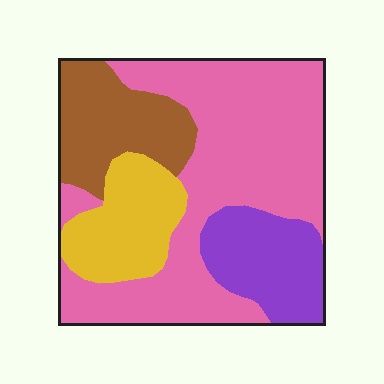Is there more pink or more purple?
Pink.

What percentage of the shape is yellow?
Yellow takes up less than a quarter of the shape.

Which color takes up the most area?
Pink, at roughly 50%.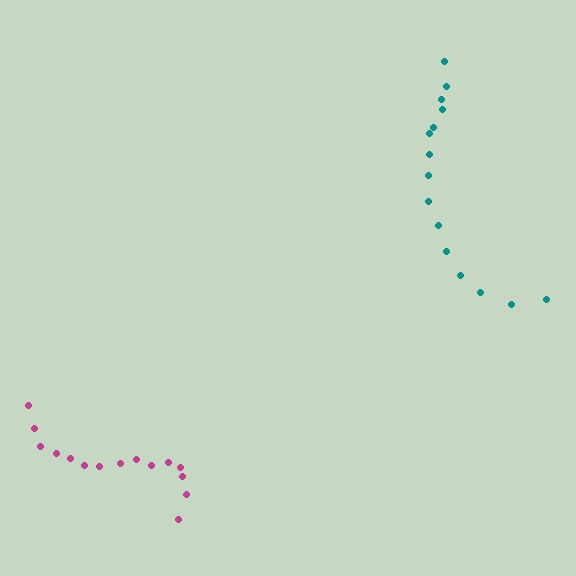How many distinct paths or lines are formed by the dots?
There are 2 distinct paths.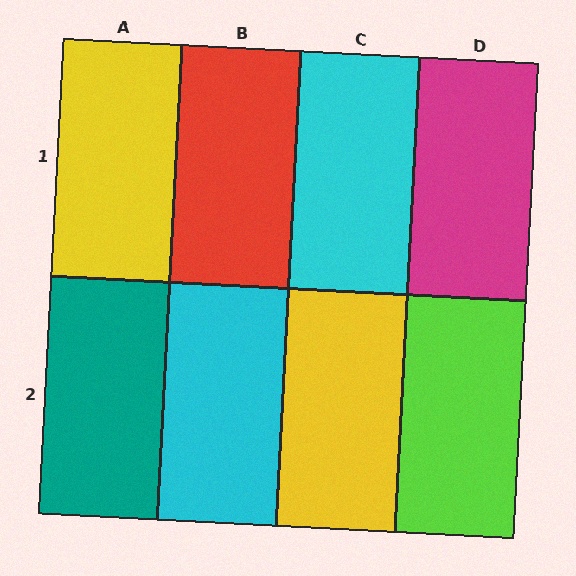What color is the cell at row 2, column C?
Yellow.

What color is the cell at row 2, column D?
Lime.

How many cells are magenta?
1 cell is magenta.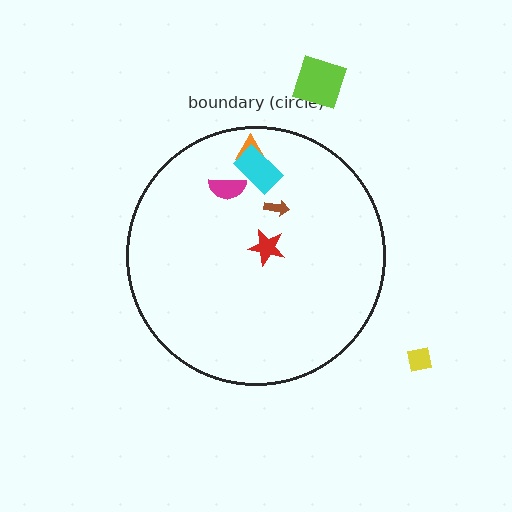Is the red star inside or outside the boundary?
Inside.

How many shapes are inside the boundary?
5 inside, 2 outside.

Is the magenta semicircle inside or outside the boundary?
Inside.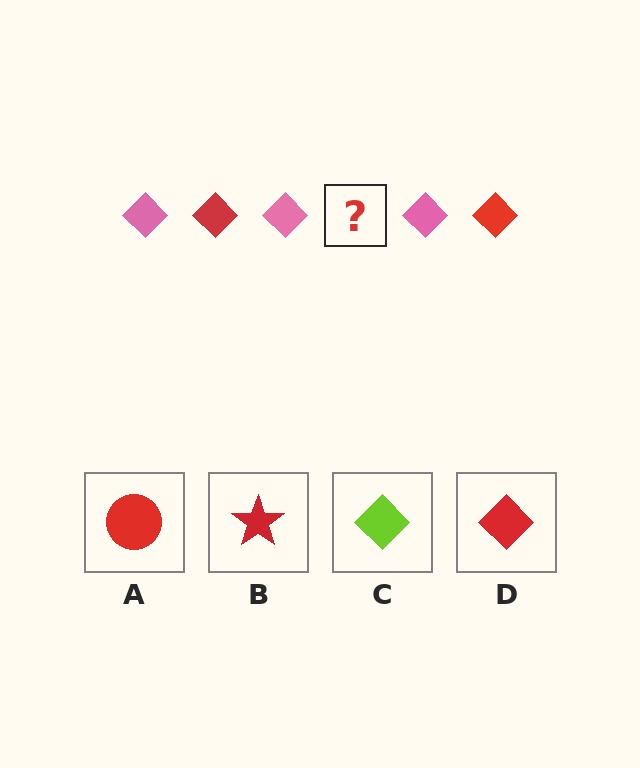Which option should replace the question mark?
Option D.